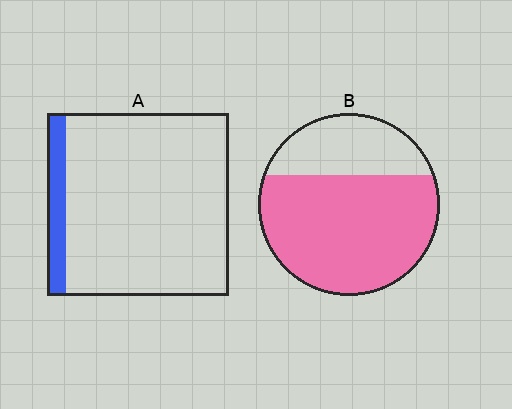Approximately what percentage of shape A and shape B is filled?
A is approximately 10% and B is approximately 70%.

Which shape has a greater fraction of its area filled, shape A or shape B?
Shape B.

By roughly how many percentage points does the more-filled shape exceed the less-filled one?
By roughly 60 percentage points (B over A).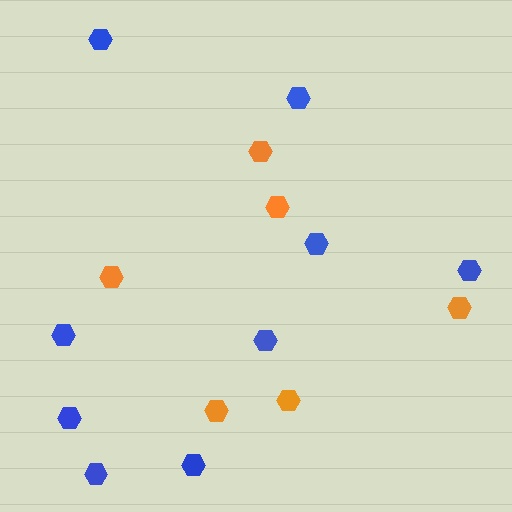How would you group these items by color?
There are 2 groups: one group of orange hexagons (6) and one group of blue hexagons (9).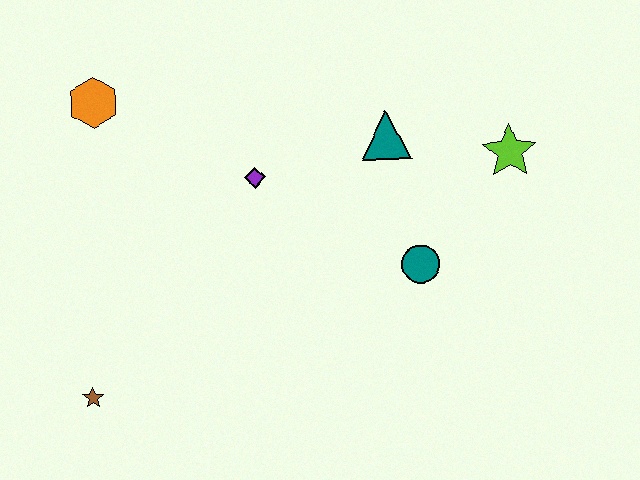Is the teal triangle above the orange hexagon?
No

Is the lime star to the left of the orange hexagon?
No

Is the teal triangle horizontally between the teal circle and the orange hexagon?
Yes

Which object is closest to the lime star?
The teal triangle is closest to the lime star.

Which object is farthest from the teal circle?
The orange hexagon is farthest from the teal circle.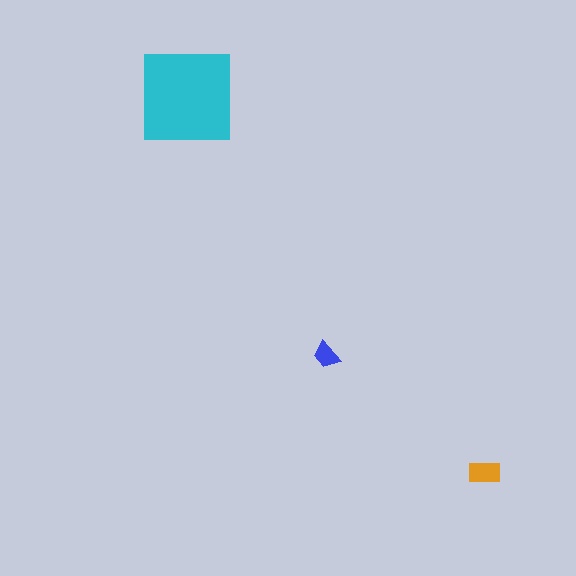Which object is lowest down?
The orange rectangle is bottommost.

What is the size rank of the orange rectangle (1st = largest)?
2nd.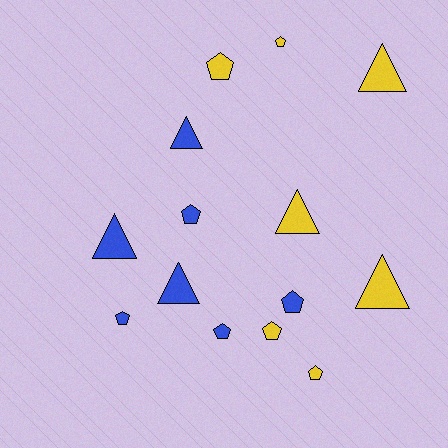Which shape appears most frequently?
Pentagon, with 8 objects.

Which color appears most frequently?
Blue, with 7 objects.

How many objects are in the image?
There are 14 objects.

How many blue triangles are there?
There are 3 blue triangles.